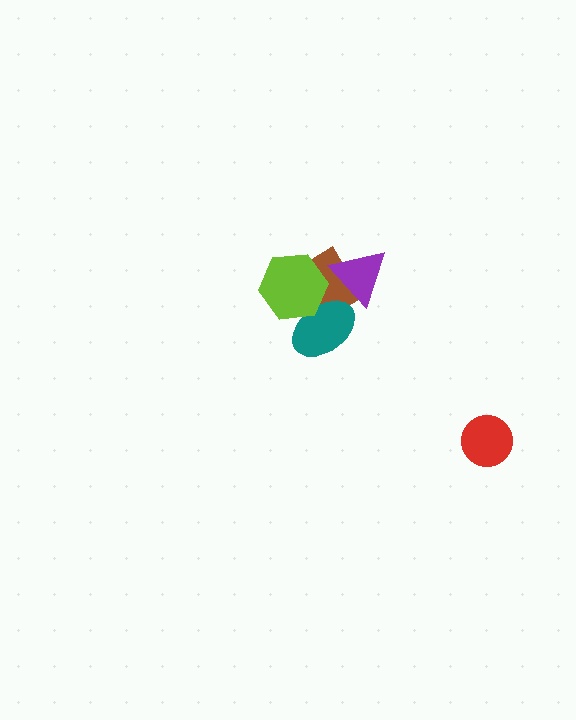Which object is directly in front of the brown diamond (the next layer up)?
The teal ellipse is directly in front of the brown diamond.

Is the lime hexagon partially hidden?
No, no other shape covers it.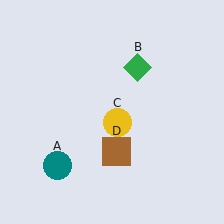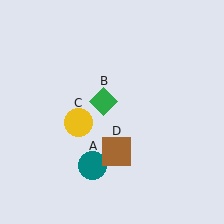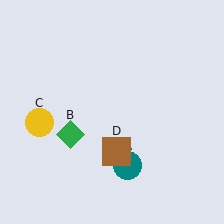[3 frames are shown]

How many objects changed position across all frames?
3 objects changed position: teal circle (object A), green diamond (object B), yellow circle (object C).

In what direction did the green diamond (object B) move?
The green diamond (object B) moved down and to the left.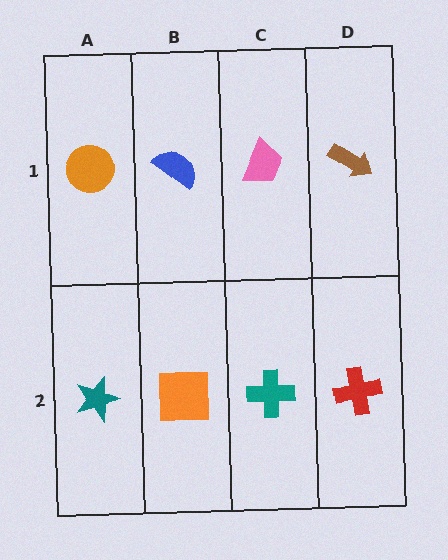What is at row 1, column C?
A pink trapezoid.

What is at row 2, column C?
A teal cross.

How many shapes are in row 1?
4 shapes.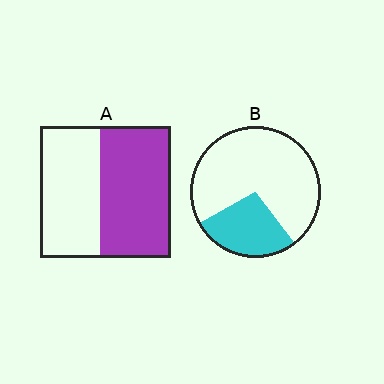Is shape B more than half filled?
No.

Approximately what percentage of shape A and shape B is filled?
A is approximately 55% and B is approximately 30%.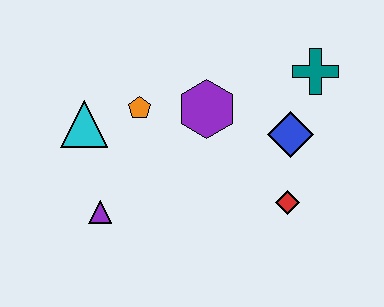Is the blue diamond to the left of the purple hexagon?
No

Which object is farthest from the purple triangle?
The teal cross is farthest from the purple triangle.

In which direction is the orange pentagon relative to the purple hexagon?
The orange pentagon is to the left of the purple hexagon.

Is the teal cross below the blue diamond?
No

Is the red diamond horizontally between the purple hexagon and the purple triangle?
No